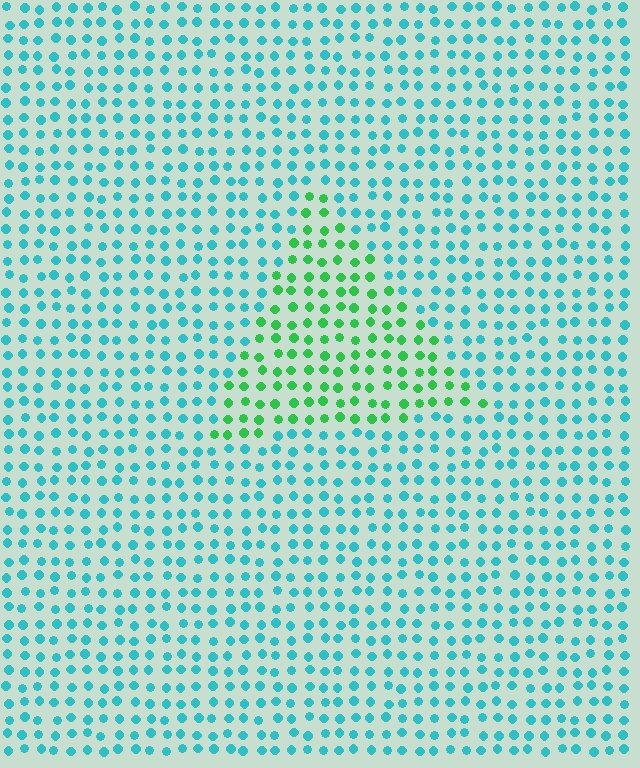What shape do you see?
I see a triangle.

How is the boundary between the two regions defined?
The boundary is defined purely by a slight shift in hue (about 51 degrees). Spacing, size, and orientation are identical on both sides.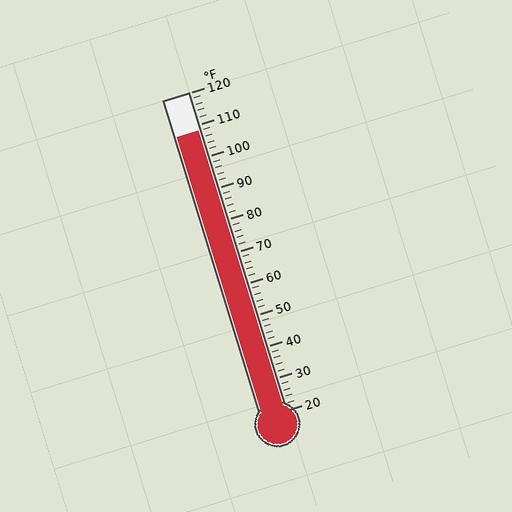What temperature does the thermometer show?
The thermometer shows approximately 108°F.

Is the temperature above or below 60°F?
The temperature is above 60°F.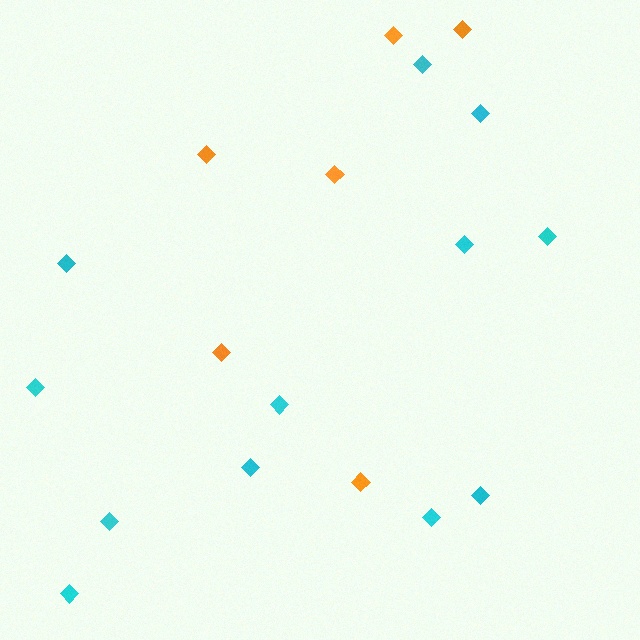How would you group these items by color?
There are 2 groups: one group of orange diamonds (6) and one group of cyan diamonds (12).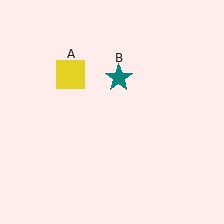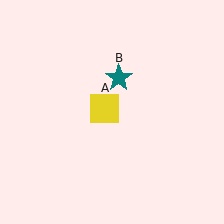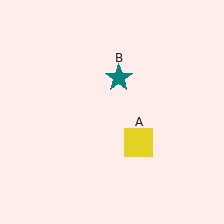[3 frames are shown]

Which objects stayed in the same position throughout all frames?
Teal star (object B) remained stationary.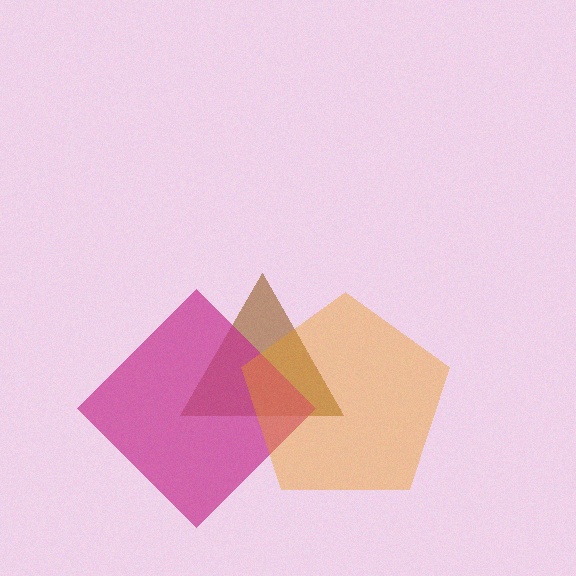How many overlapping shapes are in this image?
There are 3 overlapping shapes in the image.